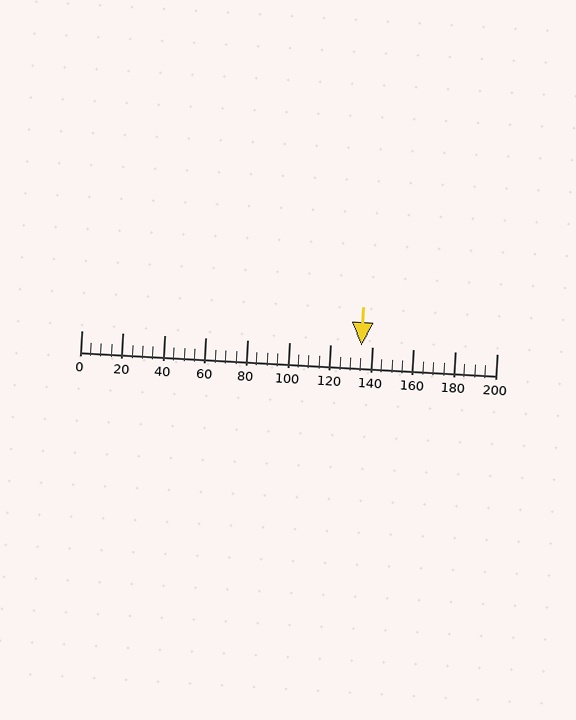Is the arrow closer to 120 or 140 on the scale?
The arrow is closer to 140.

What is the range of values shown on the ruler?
The ruler shows values from 0 to 200.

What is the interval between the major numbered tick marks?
The major tick marks are spaced 20 units apart.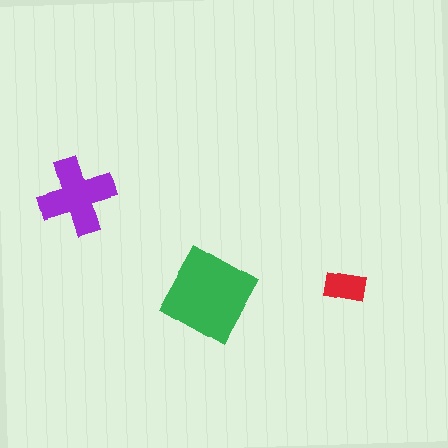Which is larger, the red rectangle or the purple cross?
The purple cross.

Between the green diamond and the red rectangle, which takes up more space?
The green diamond.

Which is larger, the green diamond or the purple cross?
The green diamond.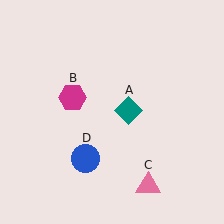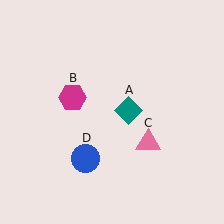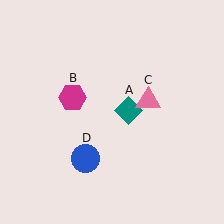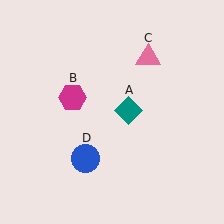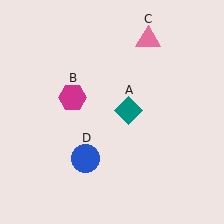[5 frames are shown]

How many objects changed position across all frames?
1 object changed position: pink triangle (object C).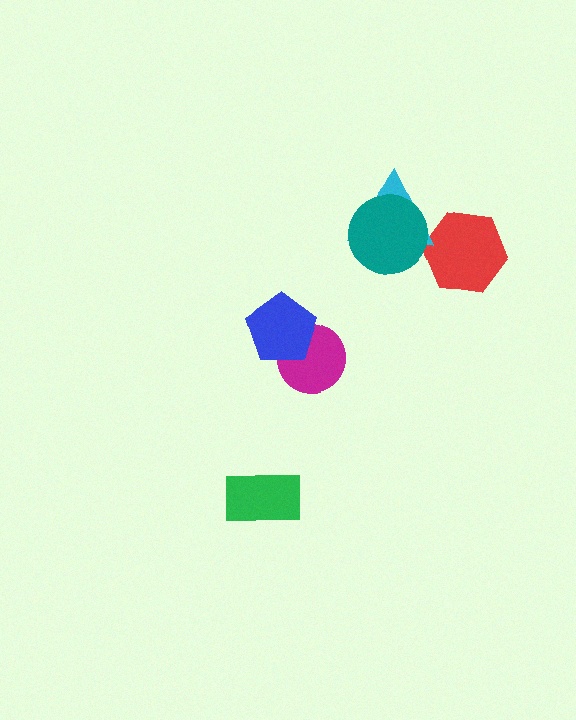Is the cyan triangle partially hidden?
Yes, it is partially covered by another shape.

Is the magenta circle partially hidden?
Yes, it is partially covered by another shape.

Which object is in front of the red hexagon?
The cyan triangle is in front of the red hexagon.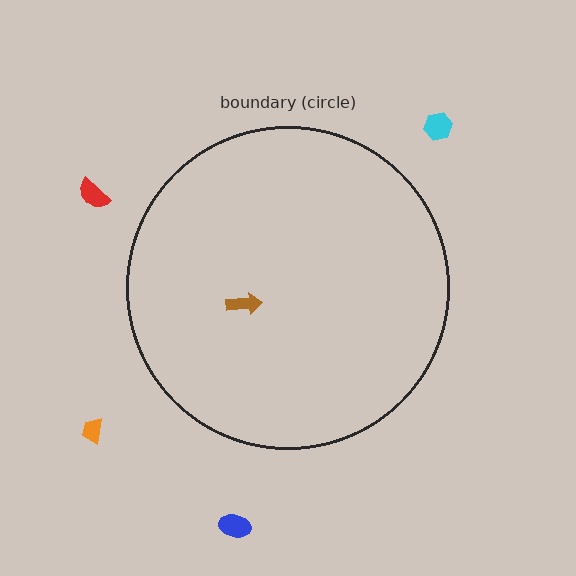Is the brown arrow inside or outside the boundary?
Inside.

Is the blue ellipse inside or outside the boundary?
Outside.